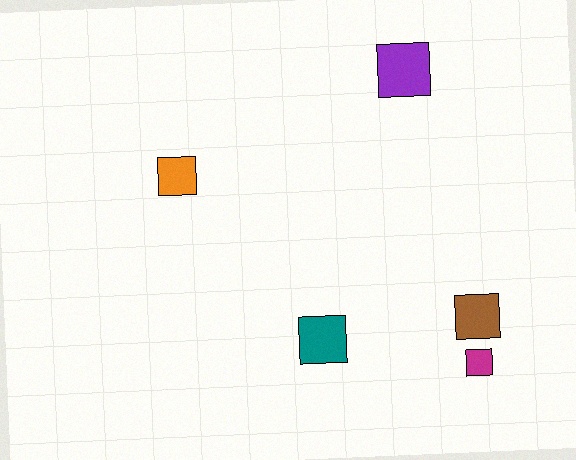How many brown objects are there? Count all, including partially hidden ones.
There is 1 brown object.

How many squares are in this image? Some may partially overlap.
There are 5 squares.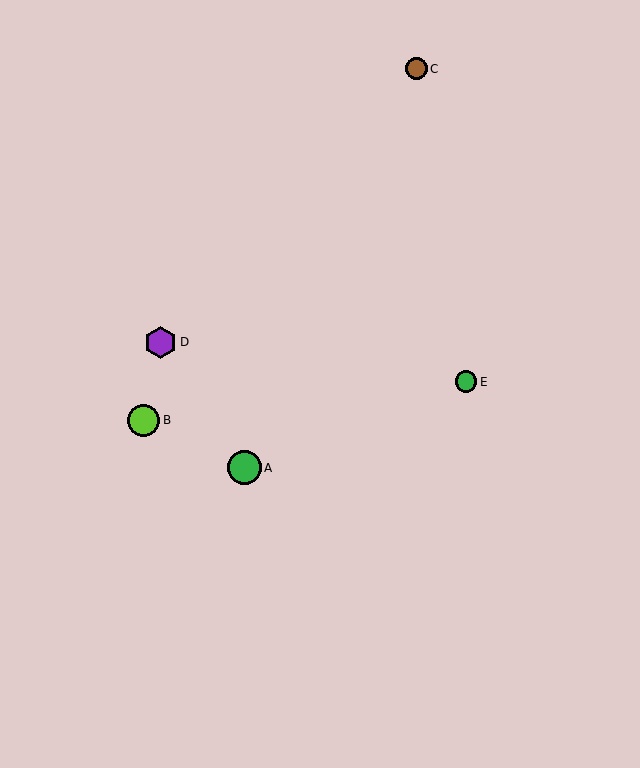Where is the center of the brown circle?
The center of the brown circle is at (416, 69).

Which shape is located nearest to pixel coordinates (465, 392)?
The green circle (labeled E) at (466, 382) is nearest to that location.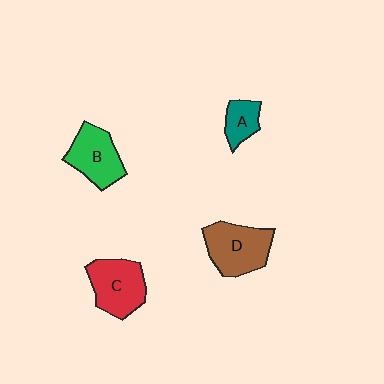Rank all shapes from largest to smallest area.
From largest to smallest: D (brown), C (red), B (green), A (teal).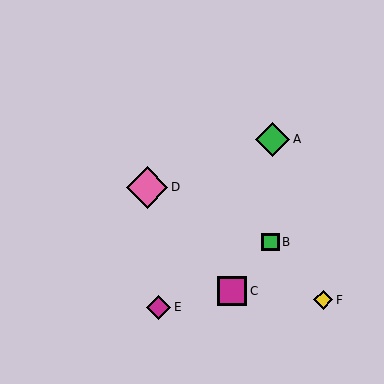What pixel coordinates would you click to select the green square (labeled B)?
Click at (271, 242) to select the green square B.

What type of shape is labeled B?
Shape B is a green square.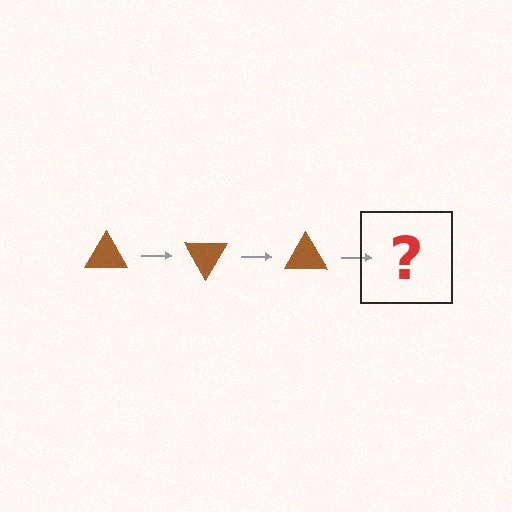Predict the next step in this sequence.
The next step is a brown triangle rotated 180 degrees.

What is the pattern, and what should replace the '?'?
The pattern is that the triangle rotates 60 degrees each step. The '?' should be a brown triangle rotated 180 degrees.